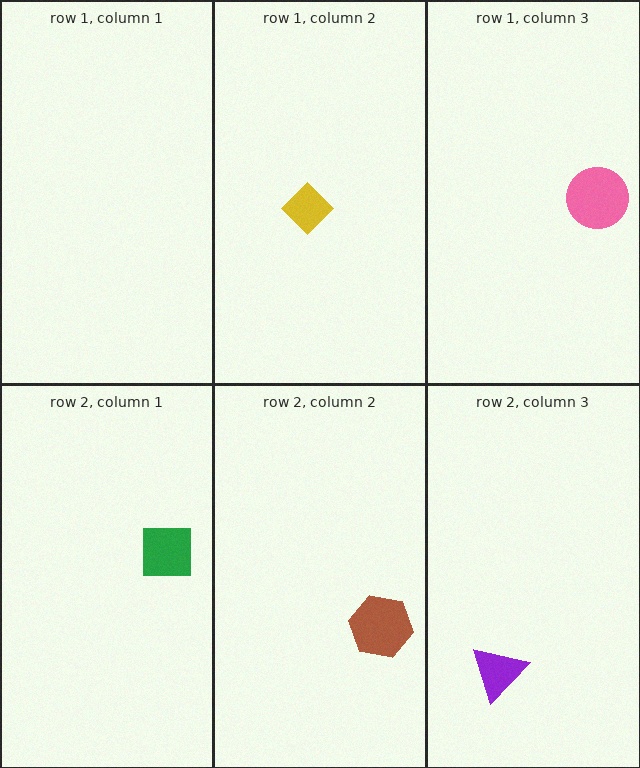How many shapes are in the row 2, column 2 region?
1.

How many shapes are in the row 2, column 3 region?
1.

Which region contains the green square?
The row 2, column 1 region.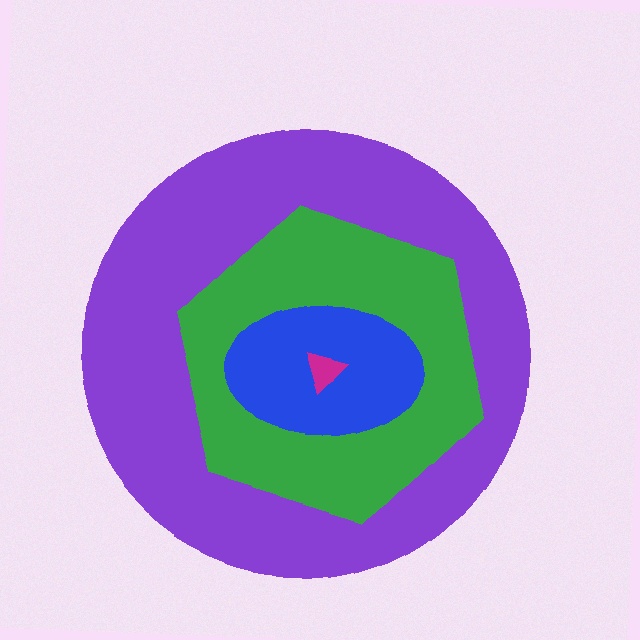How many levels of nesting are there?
4.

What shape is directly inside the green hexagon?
The blue ellipse.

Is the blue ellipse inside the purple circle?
Yes.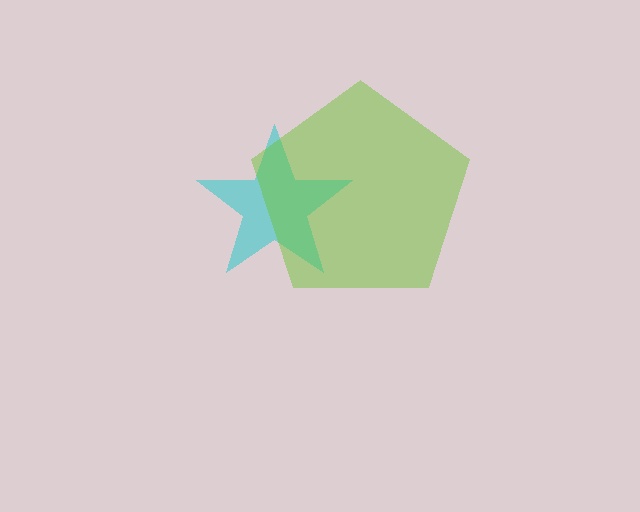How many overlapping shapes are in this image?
There are 2 overlapping shapes in the image.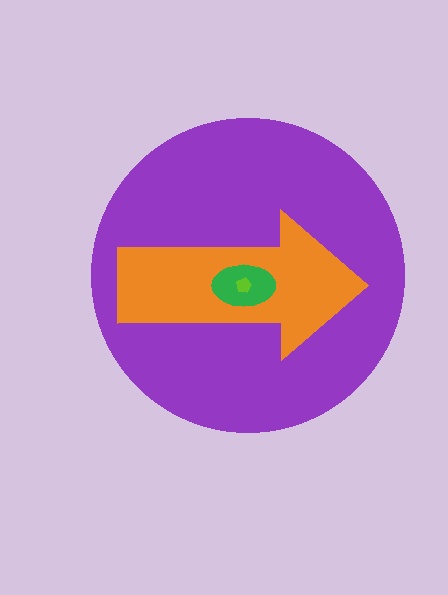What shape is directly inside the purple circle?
The orange arrow.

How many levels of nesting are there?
4.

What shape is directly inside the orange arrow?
The green ellipse.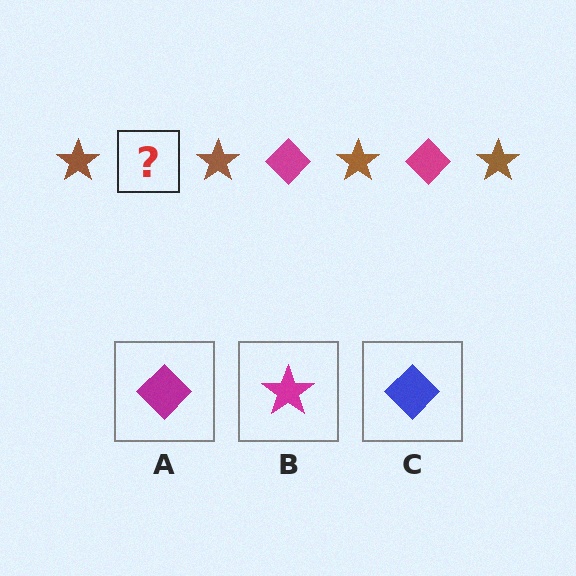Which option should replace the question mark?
Option A.